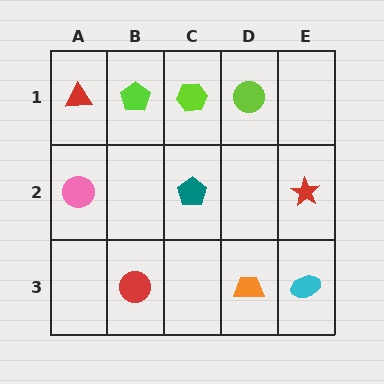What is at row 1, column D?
A lime circle.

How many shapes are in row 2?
3 shapes.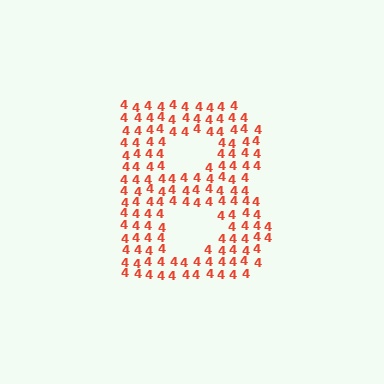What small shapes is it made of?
It is made of small digit 4's.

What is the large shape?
The large shape is the letter B.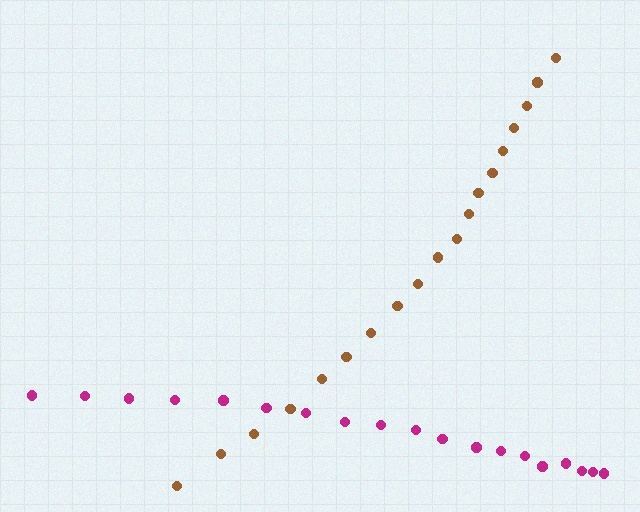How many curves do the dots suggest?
There are 2 distinct paths.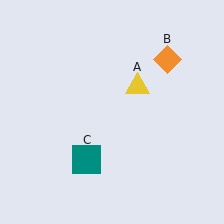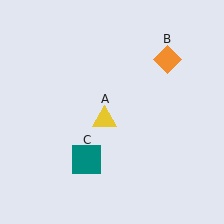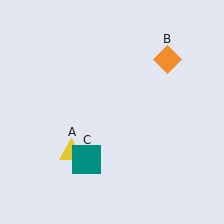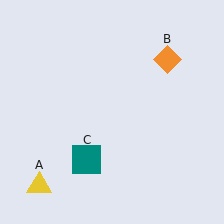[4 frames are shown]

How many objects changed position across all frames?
1 object changed position: yellow triangle (object A).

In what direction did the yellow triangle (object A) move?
The yellow triangle (object A) moved down and to the left.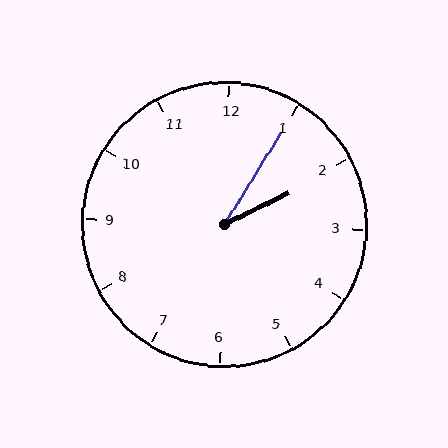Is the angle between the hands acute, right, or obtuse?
It is acute.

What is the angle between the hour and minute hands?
Approximately 32 degrees.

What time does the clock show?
2:05.